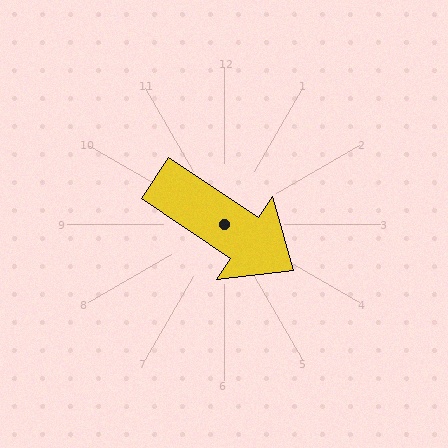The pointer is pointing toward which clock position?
Roughly 4 o'clock.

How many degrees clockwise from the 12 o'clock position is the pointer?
Approximately 124 degrees.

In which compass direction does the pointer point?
Southeast.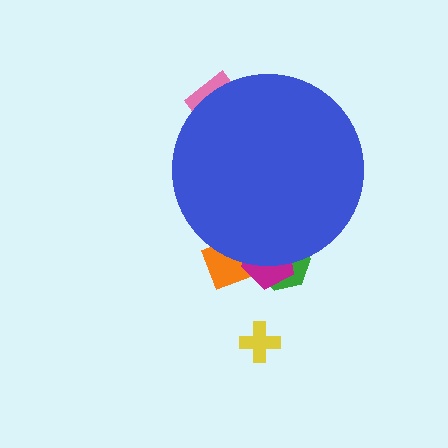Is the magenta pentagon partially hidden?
Yes, the magenta pentagon is partially hidden behind the blue circle.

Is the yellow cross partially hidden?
No, the yellow cross is fully visible.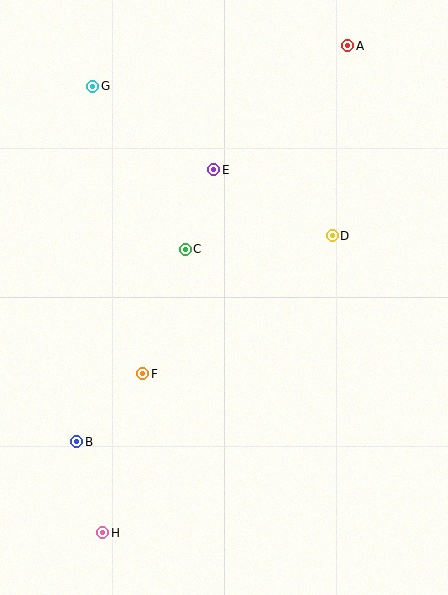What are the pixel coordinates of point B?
Point B is at (77, 442).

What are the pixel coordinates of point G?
Point G is at (93, 86).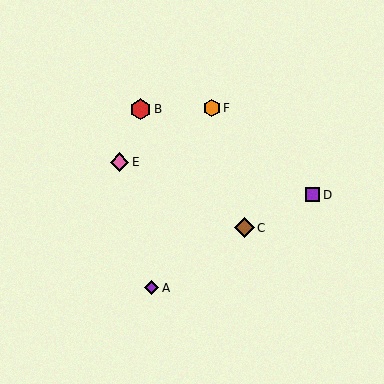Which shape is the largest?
The red hexagon (labeled B) is the largest.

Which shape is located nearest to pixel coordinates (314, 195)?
The purple square (labeled D) at (313, 195) is nearest to that location.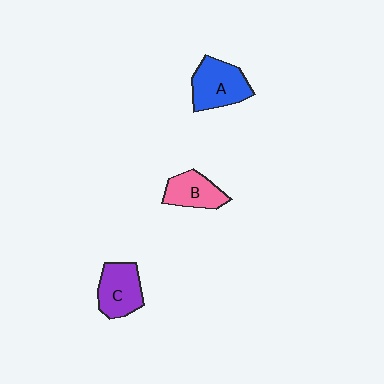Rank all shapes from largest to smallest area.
From largest to smallest: A (blue), C (purple), B (pink).